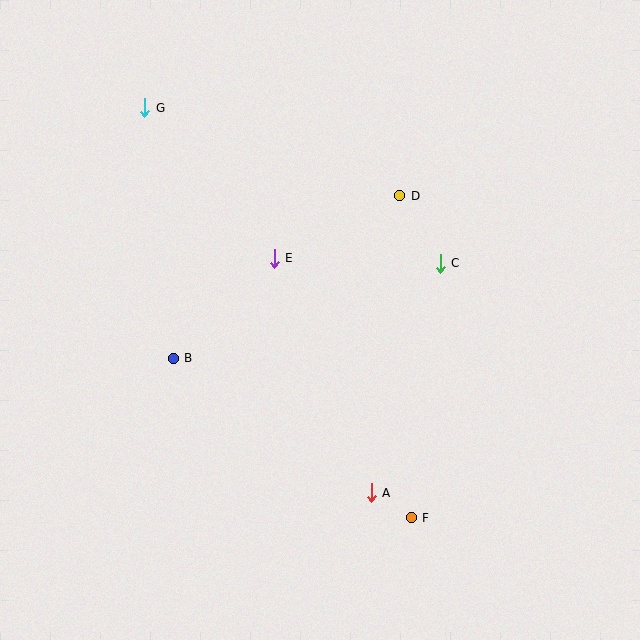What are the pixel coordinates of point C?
Point C is at (440, 263).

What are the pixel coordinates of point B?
Point B is at (173, 358).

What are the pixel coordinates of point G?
Point G is at (145, 108).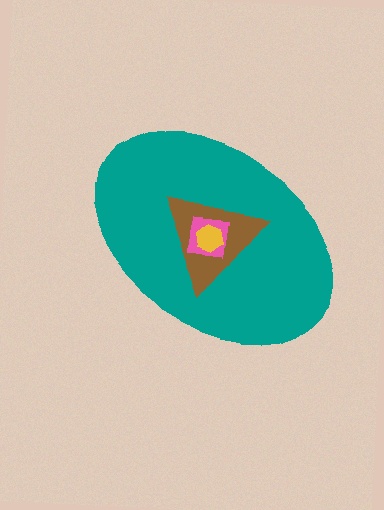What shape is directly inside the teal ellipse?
The brown triangle.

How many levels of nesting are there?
4.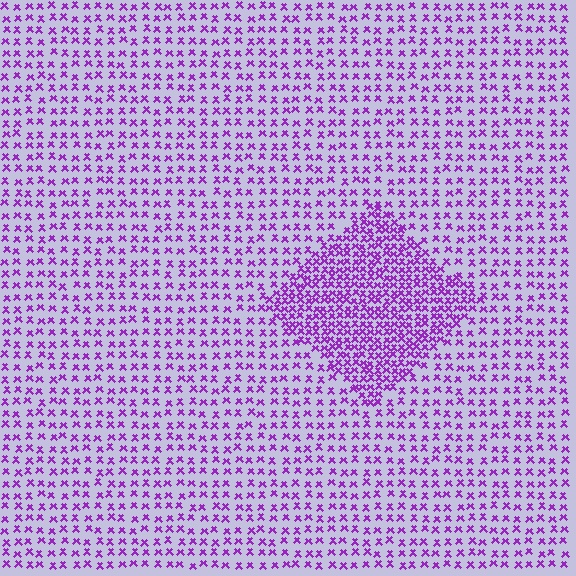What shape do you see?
I see a diamond.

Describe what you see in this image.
The image contains small purple elements arranged at two different densities. A diamond-shaped region is visible where the elements are more densely packed than the surrounding area.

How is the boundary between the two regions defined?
The boundary is defined by a change in element density (approximately 2.2x ratio). All elements are the same color, size, and shape.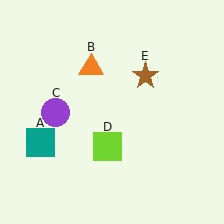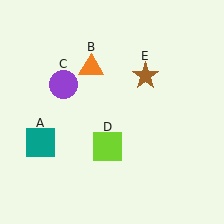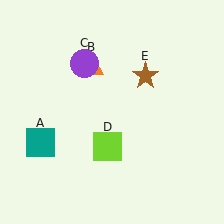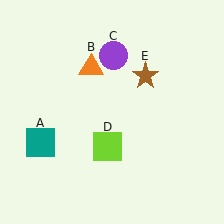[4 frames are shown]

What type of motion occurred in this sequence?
The purple circle (object C) rotated clockwise around the center of the scene.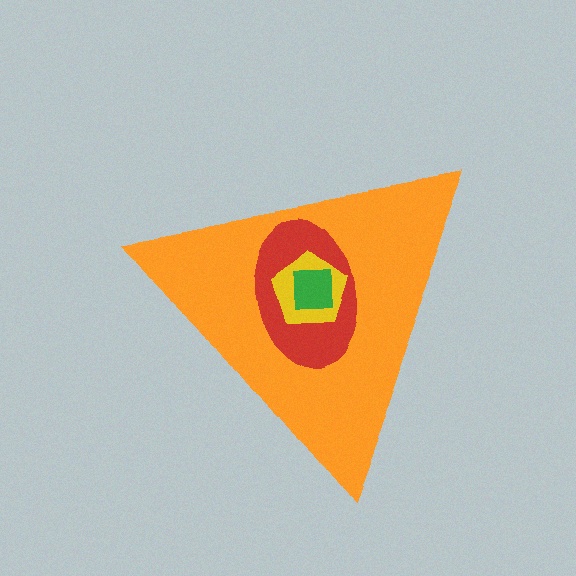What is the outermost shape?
The orange triangle.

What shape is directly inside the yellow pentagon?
The green square.